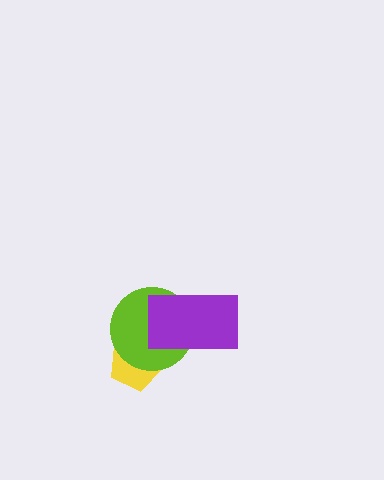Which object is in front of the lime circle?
The purple rectangle is in front of the lime circle.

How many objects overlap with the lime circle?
2 objects overlap with the lime circle.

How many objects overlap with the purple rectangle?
1 object overlaps with the purple rectangle.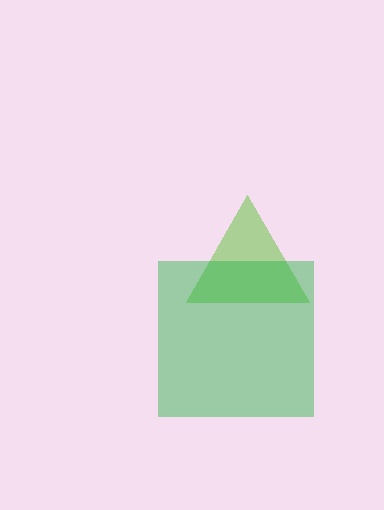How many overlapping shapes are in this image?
There are 2 overlapping shapes in the image.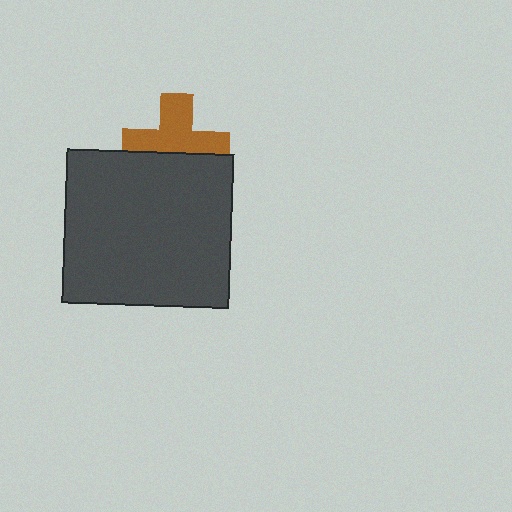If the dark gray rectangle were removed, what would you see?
You would see the complete brown cross.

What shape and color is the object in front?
The object in front is a dark gray rectangle.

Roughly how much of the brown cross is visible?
About half of it is visible (roughly 61%).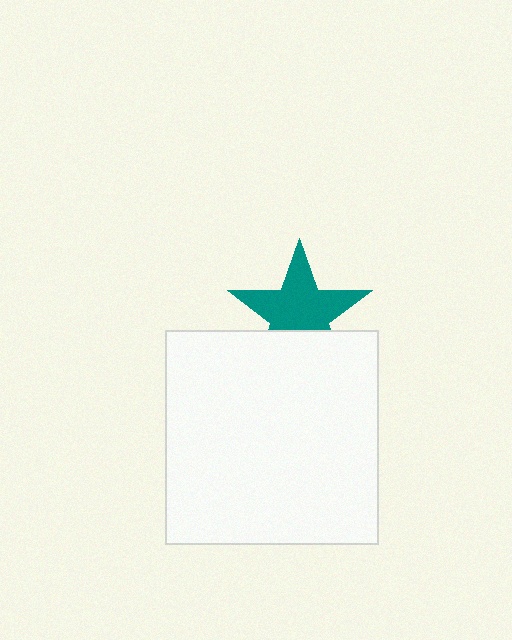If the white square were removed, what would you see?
You would see the complete teal star.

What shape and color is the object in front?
The object in front is a white square.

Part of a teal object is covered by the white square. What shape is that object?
It is a star.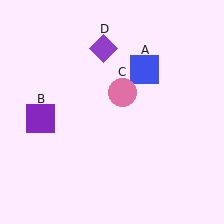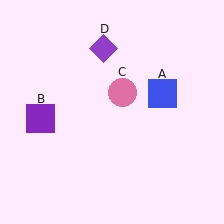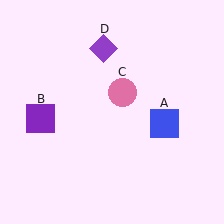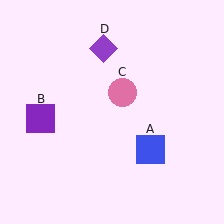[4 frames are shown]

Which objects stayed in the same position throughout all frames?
Purple square (object B) and pink circle (object C) and purple diamond (object D) remained stationary.